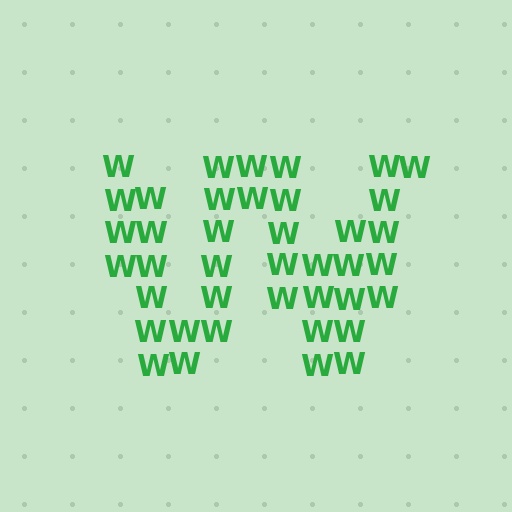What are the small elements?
The small elements are letter W's.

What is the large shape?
The large shape is the letter W.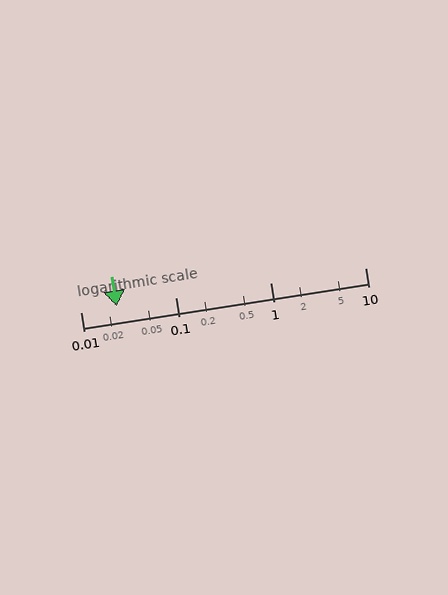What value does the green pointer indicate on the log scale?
The pointer indicates approximately 0.024.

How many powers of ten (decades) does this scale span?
The scale spans 3 decades, from 0.01 to 10.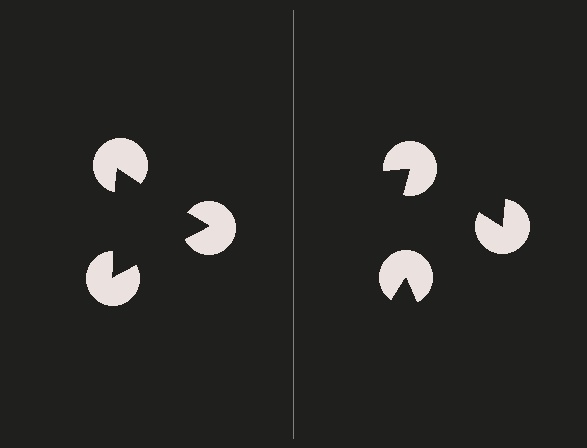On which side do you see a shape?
An illusory triangle appears on the left side. On the right side the wedge cuts are rotated, so no coherent shape forms.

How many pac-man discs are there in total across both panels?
6 — 3 on each side.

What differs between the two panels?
The pac-man discs are positioned identically on both sides; only the wedge orientations differ. On the left they align to a triangle; on the right they are misaligned.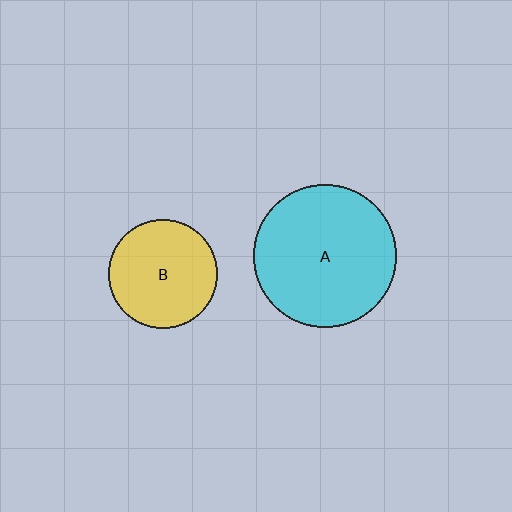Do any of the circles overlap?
No, none of the circles overlap.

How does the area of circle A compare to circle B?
Approximately 1.7 times.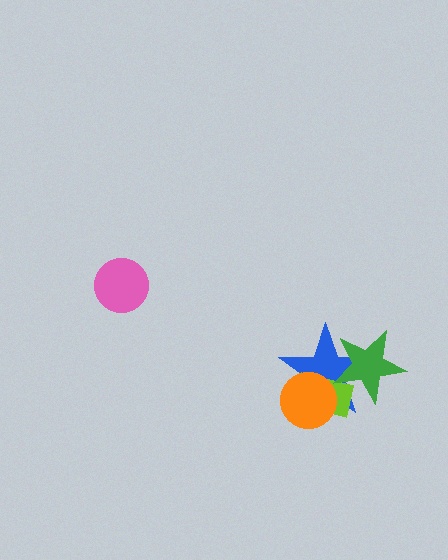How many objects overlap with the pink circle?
0 objects overlap with the pink circle.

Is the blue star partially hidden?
Yes, it is partially covered by another shape.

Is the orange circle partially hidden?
No, no other shape covers it.